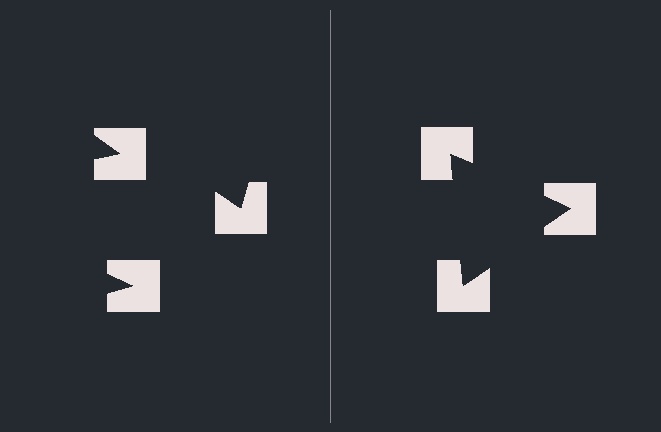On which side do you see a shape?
An illusory triangle appears on the right side. On the left side the wedge cuts are rotated, so no coherent shape forms.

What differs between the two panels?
The notched squares are positioned identically on both sides; only the wedge orientations differ. On the right they align to a triangle; on the left they are misaligned.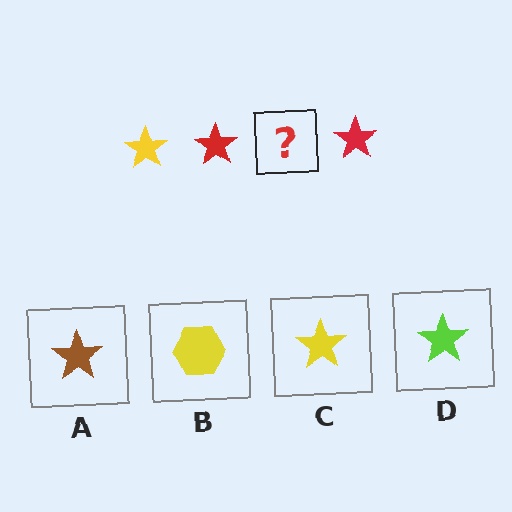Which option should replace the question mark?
Option C.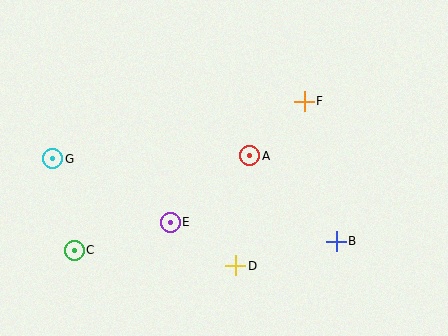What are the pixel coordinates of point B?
Point B is at (336, 241).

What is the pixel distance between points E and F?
The distance between E and F is 181 pixels.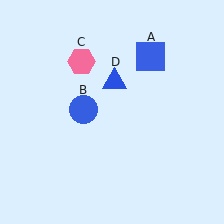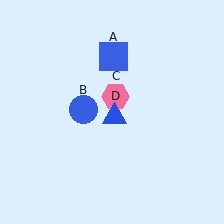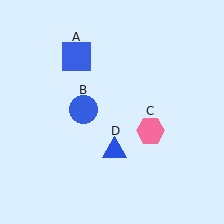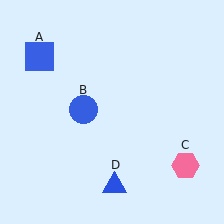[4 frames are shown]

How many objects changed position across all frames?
3 objects changed position: blue square (object A), pink hexagon (object C), blue triangle (object D).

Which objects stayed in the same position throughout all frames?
Blue circle (object B) remained stationary.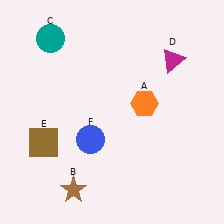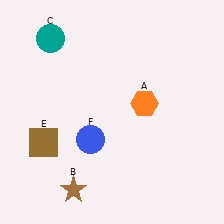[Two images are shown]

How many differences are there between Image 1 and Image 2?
There is 1 difference between the two images.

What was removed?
The magenta triangle (D) was removed in Image 2.